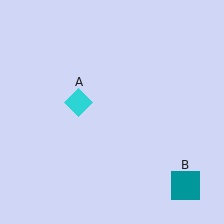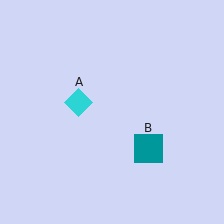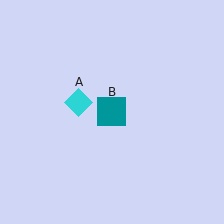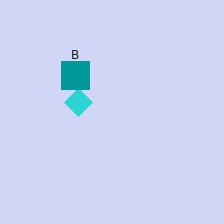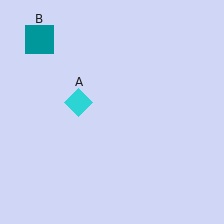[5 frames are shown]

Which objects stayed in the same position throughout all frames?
Cyan diamond (object A) remained stationary.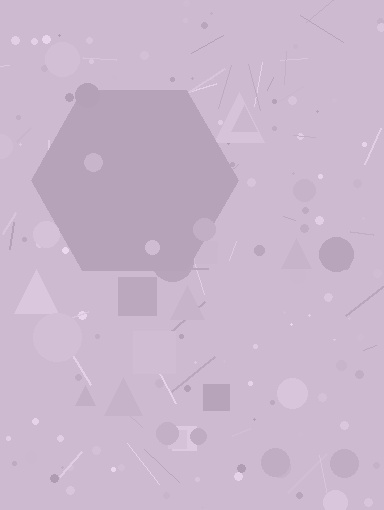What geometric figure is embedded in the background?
A hexagon is embedded in the background.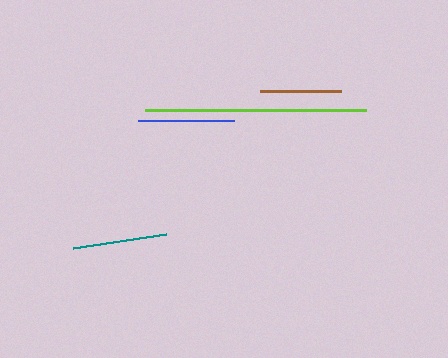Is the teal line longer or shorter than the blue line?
The blue line is longer than the teal line.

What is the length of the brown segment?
The brown segment is approximately 81 pixels long.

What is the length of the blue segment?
The blue segment is approximately 96 pixels long.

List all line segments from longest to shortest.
From longest to shortest: lime, blue, teal, brown.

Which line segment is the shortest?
The brown line is the shortest at approximately 81 pixels.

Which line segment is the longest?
The lime line is the longest at approximately 220 pixels.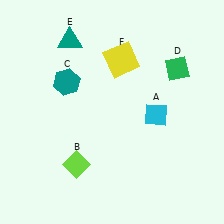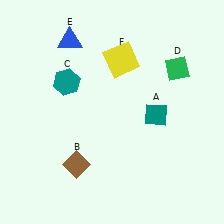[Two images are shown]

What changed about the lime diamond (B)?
In Image 1, B is lime. In Image 2, it changed to brown.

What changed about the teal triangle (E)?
In Image 1, E is teal. In Image 2, it changed to blue.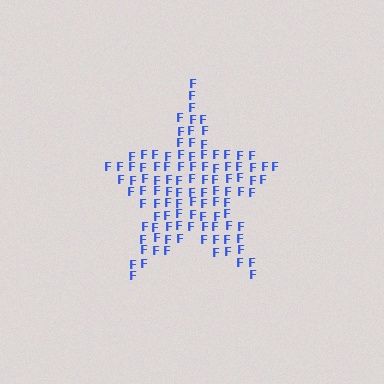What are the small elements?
The small elements are letter F's.